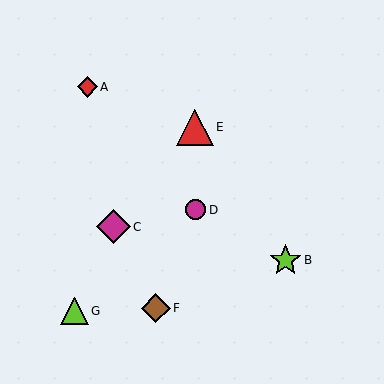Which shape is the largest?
The red triangle (labeled E) is the largest.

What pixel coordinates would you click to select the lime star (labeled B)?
Click at (285, 261) to select the lime star B.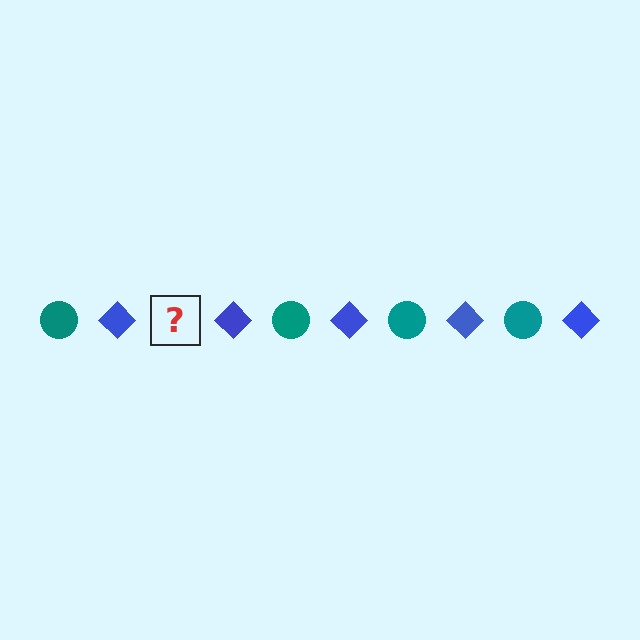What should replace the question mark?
The question mark should be replaced with a teal circle.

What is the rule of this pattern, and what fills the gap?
The rule is that the pattern alternates between teal circle and blue diamond. The gap should be filled with a teal circle.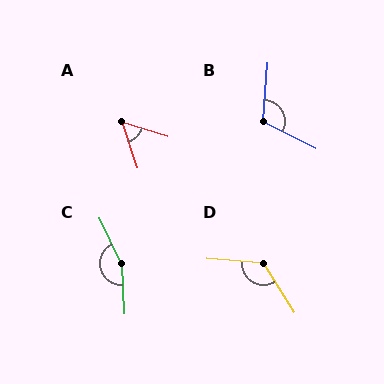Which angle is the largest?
C, at approximately 158 degrees.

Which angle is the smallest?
A, at approximately 54 degrees.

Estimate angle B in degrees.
Approximately 113 degrees.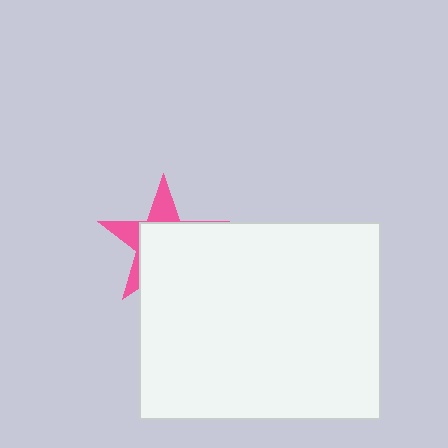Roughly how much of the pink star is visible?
A small part of it is visible (roughly 33%).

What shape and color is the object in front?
The object in front is a white rectangle.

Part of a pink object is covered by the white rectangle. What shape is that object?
It is a star.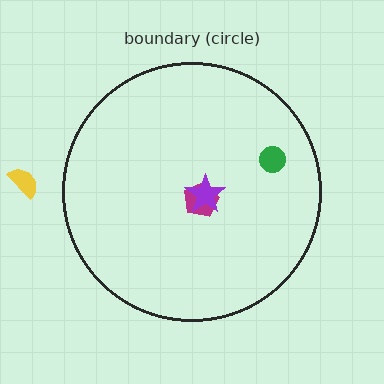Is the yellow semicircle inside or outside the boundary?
Outside.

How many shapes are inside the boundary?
3 inside, 1 outside.